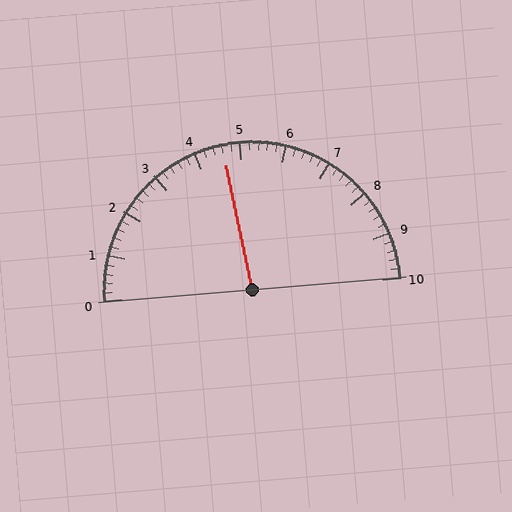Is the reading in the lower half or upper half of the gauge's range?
The reading is in the lower half of the range (0 to 10).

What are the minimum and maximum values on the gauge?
The gauge ranges from 0 to 10.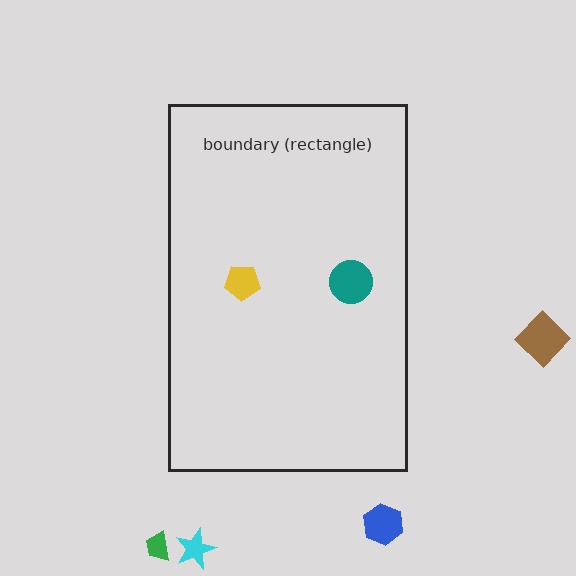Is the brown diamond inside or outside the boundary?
Outside.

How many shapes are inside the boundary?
2 inside, 4 outside.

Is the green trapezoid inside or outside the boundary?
Outside.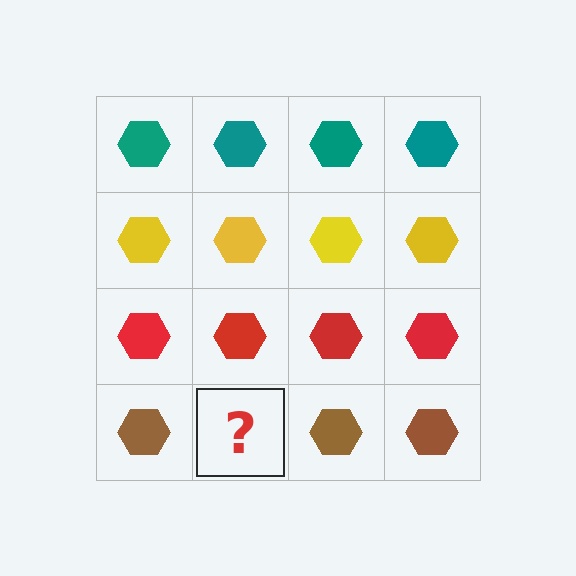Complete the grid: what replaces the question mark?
The question mark should be replaced with a brown hexagon.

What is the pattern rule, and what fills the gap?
The rule is that each row has a consistent color. The gap should be filled with a brown hexagon.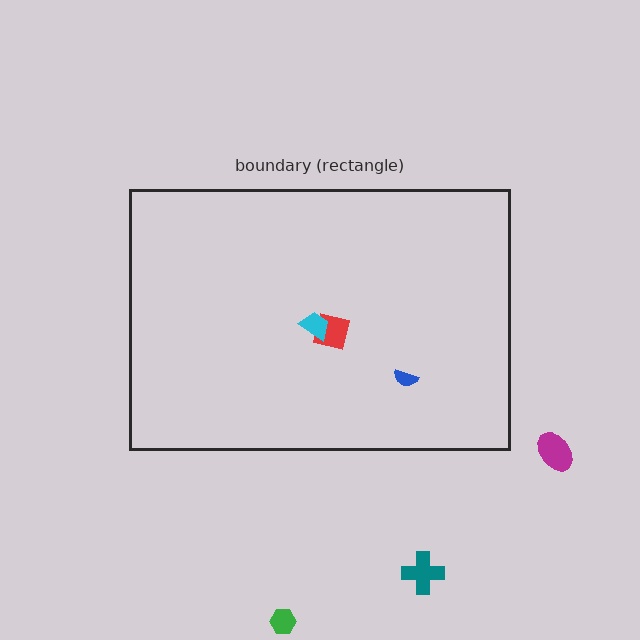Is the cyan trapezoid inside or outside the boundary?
Inside.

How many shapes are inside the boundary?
3 inside, 3 outside.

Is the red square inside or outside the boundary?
Inside.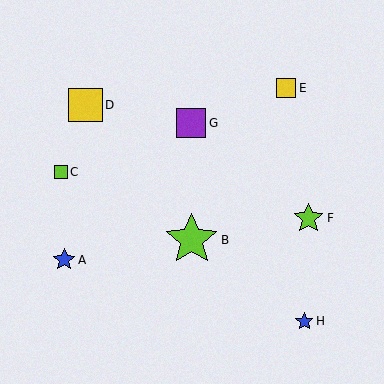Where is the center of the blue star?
The center of the blue star is at (304, 321).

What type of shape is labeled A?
Shape A is a blue star.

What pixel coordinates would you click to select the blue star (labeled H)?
Click at (304, 321) to select the blue star H.